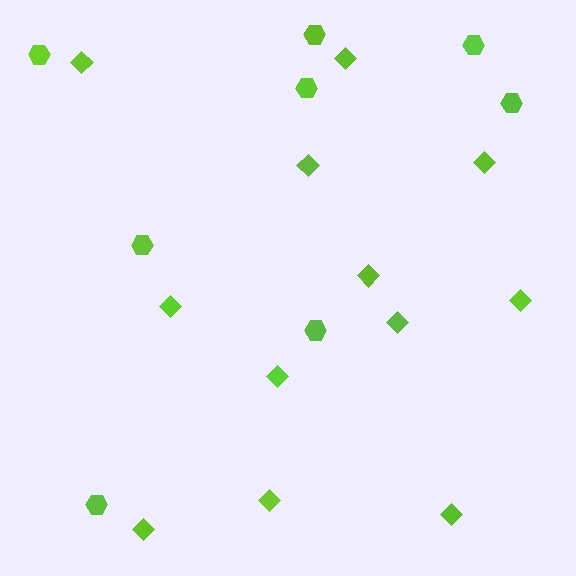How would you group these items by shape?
There are 2 groups: one group of hexagons (8) and one group of diamonds (12).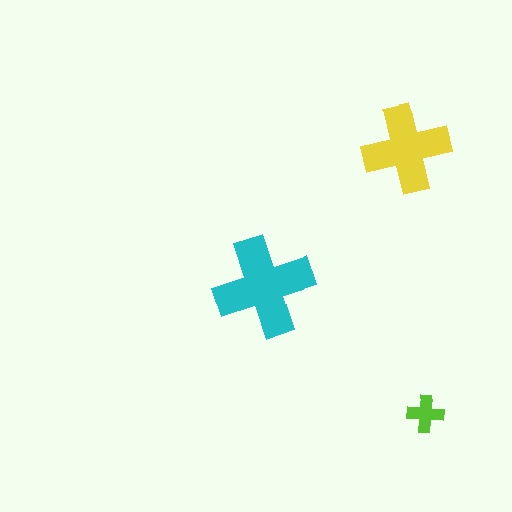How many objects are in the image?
There are 3 objects in the image.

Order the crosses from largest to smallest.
the cyan one, the yellow one, the lime one.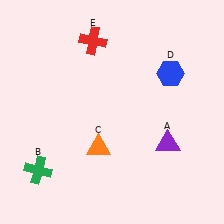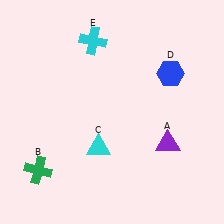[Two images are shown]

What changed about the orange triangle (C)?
In Image 1, C is orange. In Image 2, it changed to cyan.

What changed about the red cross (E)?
In Image 1, E is red. In Image 2, it changed to cyan.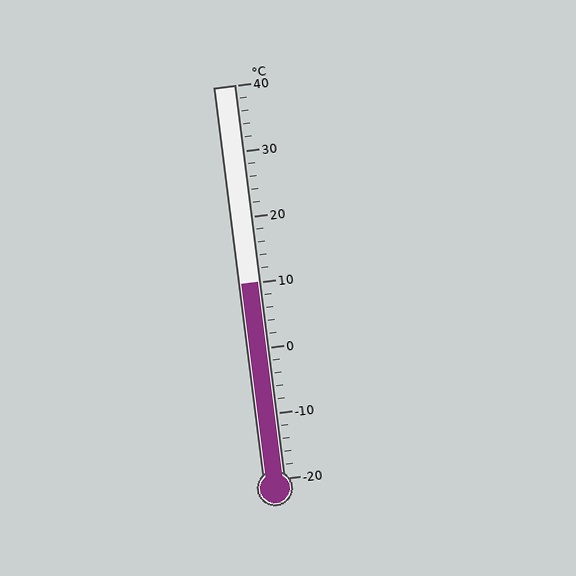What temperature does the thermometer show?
The thermometer shows approximately 10°C.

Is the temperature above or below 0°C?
The temperature is above 0°C.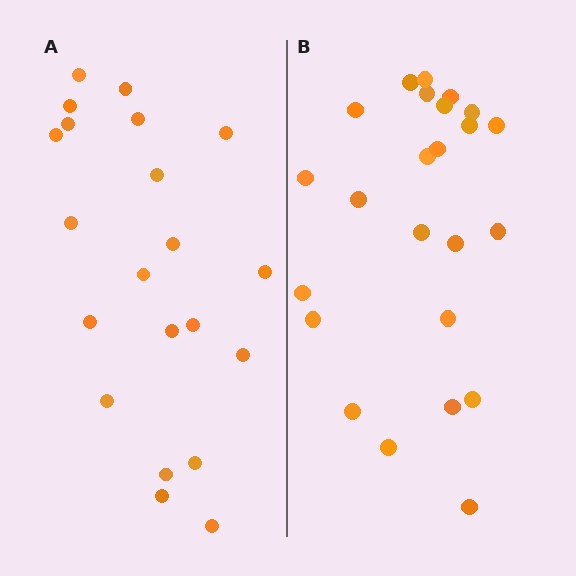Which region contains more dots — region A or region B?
Region B (the right region) has more dots.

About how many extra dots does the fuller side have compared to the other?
Region B has just a few more — roughly 2 or 3 more dots than region A.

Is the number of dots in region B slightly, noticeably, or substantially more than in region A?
Region B has only slightly more — the two regions are fairly close. The ratio is roughly 1.1 to 1.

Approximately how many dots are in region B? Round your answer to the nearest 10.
About 20 dots. (The exact count is 24, which rounds to 20.)